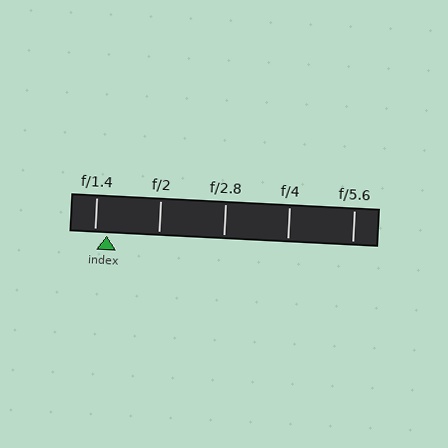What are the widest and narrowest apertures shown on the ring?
The widest aperture shown is f/1.4 and the narrowest is f/5.6.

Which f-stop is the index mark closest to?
The index mark is closest to f/1.4.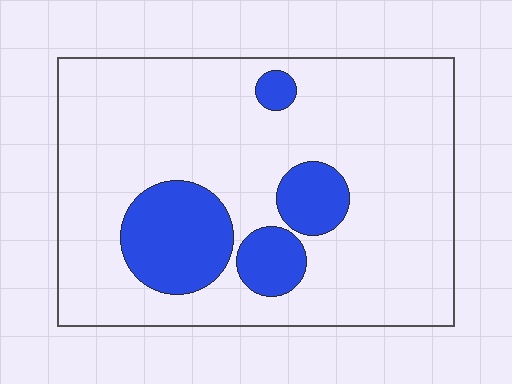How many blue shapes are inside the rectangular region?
4.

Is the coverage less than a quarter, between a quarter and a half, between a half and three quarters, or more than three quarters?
Less than a quarter.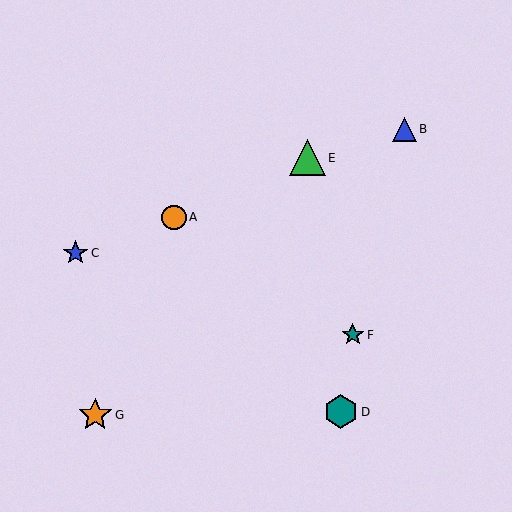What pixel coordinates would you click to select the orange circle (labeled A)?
Click at (174, 217) to select the orange circle A.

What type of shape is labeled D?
Shape D is a teal hexagon.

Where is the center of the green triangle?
The center of the green triangle is at (307, 158).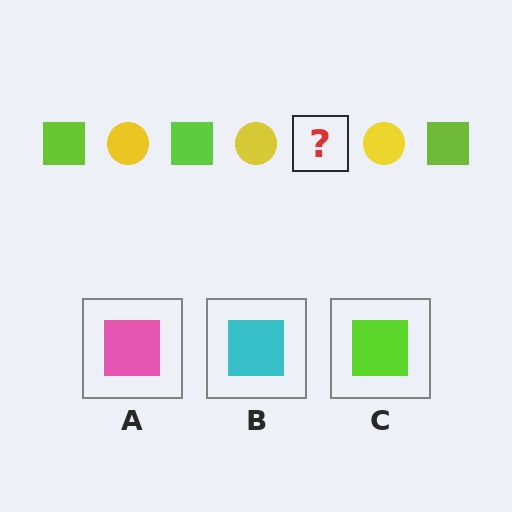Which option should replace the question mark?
Option C.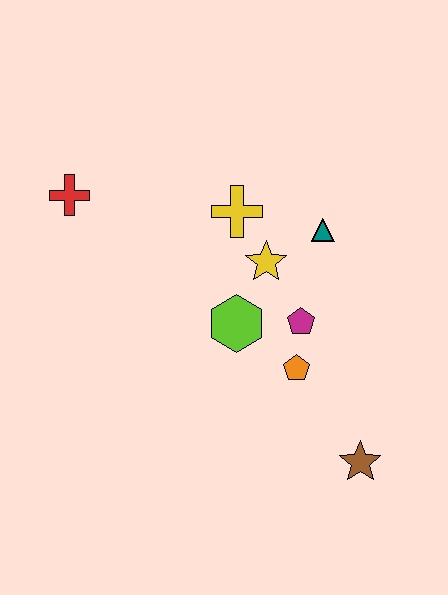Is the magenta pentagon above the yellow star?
No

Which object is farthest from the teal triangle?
The red cross is farthest from the teal triangle.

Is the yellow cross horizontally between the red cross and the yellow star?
Yes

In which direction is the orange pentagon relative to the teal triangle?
The orange pentagon is below the teal triangle.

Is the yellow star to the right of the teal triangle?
No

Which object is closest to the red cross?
The yellow cross is closest to the red cross.